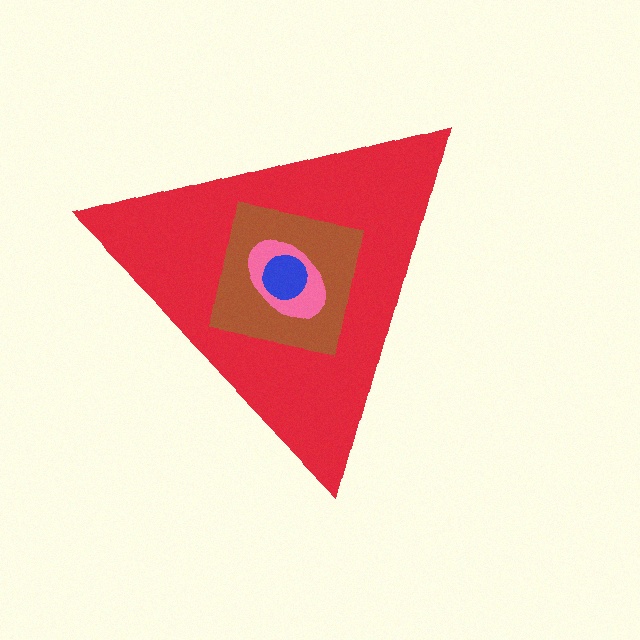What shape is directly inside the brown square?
The pink ellipse.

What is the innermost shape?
The blue circle.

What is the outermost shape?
The red triangle.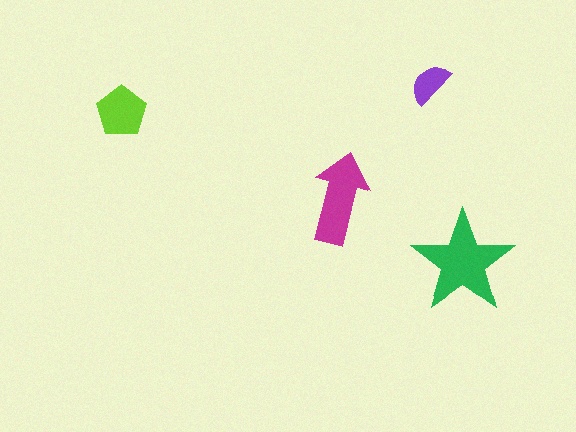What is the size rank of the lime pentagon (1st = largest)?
3rd.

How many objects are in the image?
There are 4 objects in the image.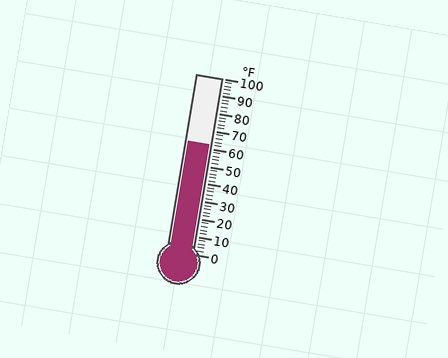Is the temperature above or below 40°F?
The temperature is above 40°F.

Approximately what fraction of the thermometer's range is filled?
The thermometer is filled to approximately 60% of its range.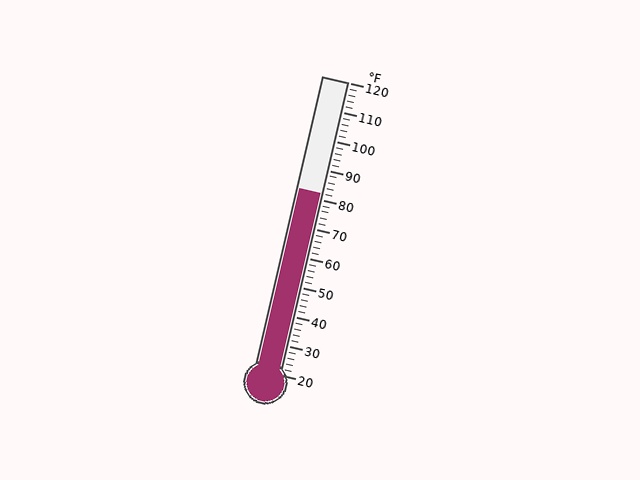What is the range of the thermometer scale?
The thermometer scale ranges from 20°F to 120°F.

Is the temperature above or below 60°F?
The temperature is above 60°F.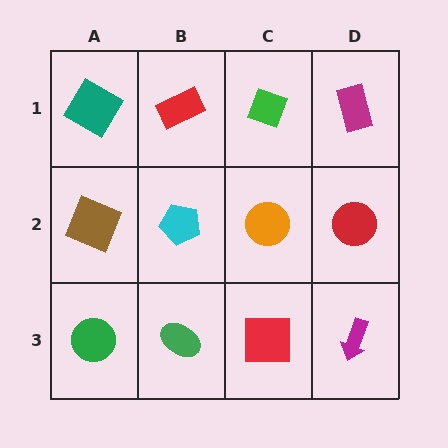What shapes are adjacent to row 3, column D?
A red circle (row 2, column D), a red square (row 3, column C).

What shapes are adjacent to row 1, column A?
A brown square (row 2, column A), a red rectangle (row 1, column B).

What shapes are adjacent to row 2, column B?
A red rectangle (row 1, column B), a green ellipse (row 3, column B), a brown square (row 2, column A), an orange circle (row 2, column C).